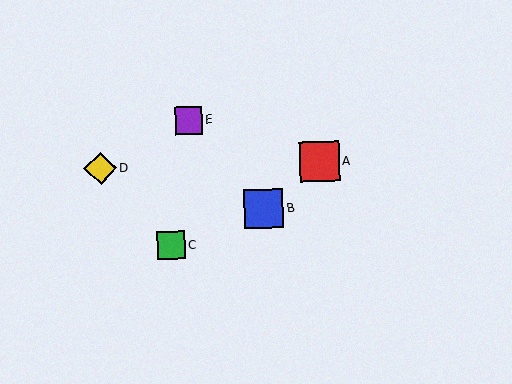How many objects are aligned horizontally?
2 objects (A, D) are aligned horizontally.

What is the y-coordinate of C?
Object C is at y≈245.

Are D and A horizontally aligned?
Yes, both are at y≈169.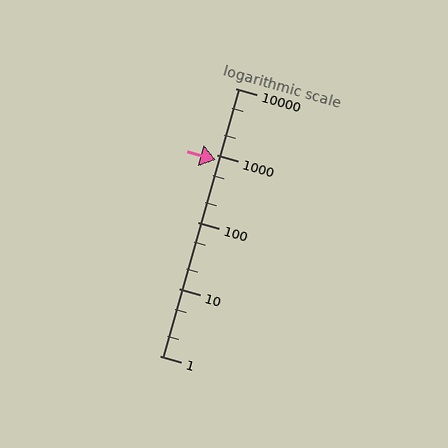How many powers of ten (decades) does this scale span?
The scale spans 4 decades, from 1 to 10000.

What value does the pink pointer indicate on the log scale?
The pointer indicates approximately 840.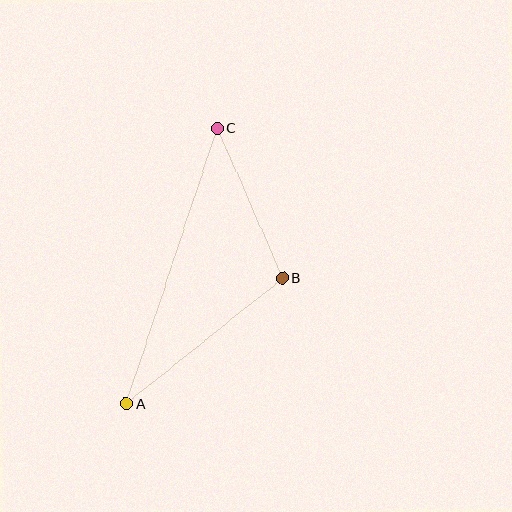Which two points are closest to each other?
Points B and C are closest to each other.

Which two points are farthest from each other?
Points A and C are farthest from each other.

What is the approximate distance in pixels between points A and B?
The distance between A and B is approximately 201 pixels.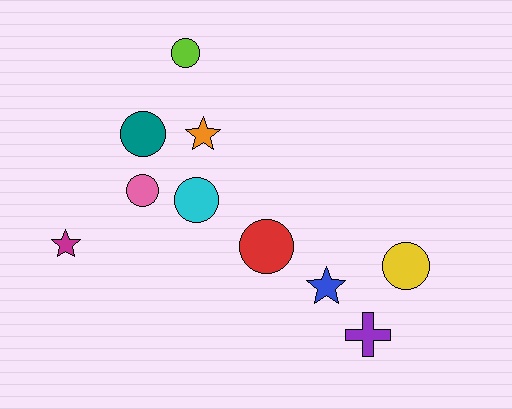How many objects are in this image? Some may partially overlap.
There are 10 objects.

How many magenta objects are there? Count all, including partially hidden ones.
There is 1 magenta object.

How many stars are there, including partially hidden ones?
There are 3 stars.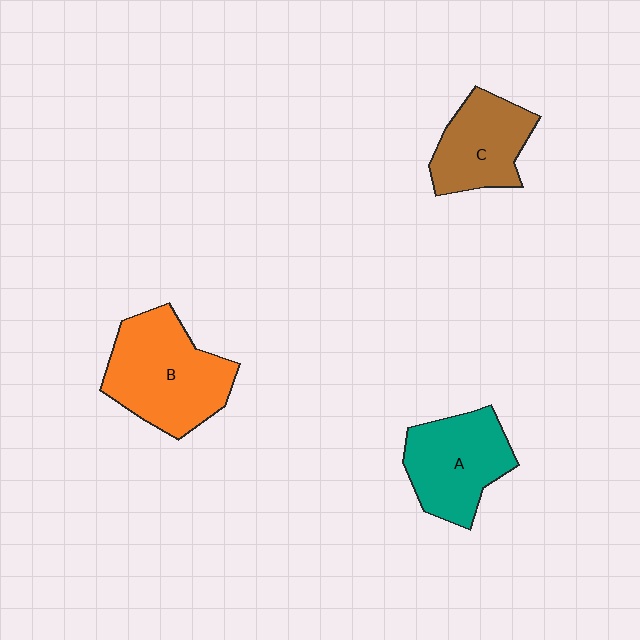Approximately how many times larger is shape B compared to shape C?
Approximately 1.5 times.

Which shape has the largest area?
Shape B (orange).